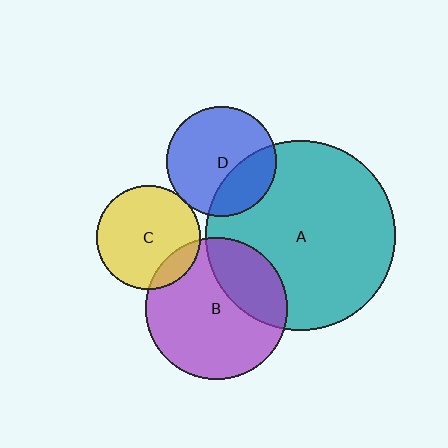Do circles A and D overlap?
Yes.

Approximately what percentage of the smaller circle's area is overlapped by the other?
Approximately 30%.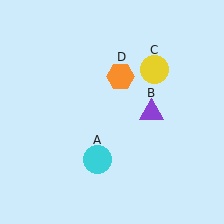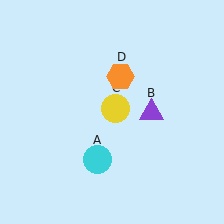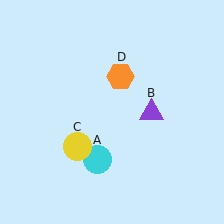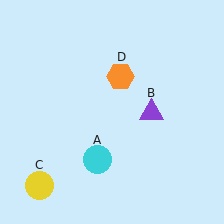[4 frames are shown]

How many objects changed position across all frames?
1 object changed position: yellow circle (object C).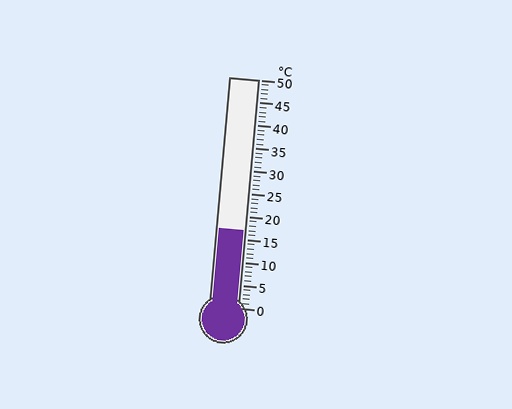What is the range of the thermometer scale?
The thermometer scale ranges from 0°C to 50°C.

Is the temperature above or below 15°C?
The temperature is above 15°C.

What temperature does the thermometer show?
The thermometer shows approximately 17°C.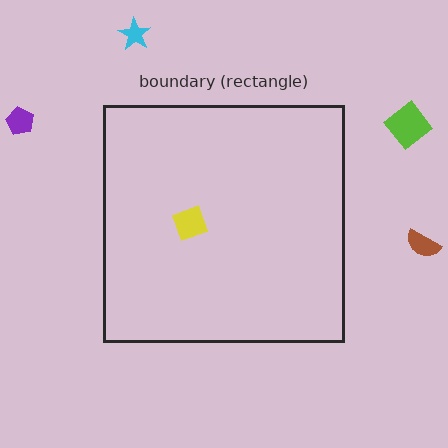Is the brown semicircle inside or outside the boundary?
Outside.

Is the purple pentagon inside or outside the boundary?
Outside.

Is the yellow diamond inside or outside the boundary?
Inside.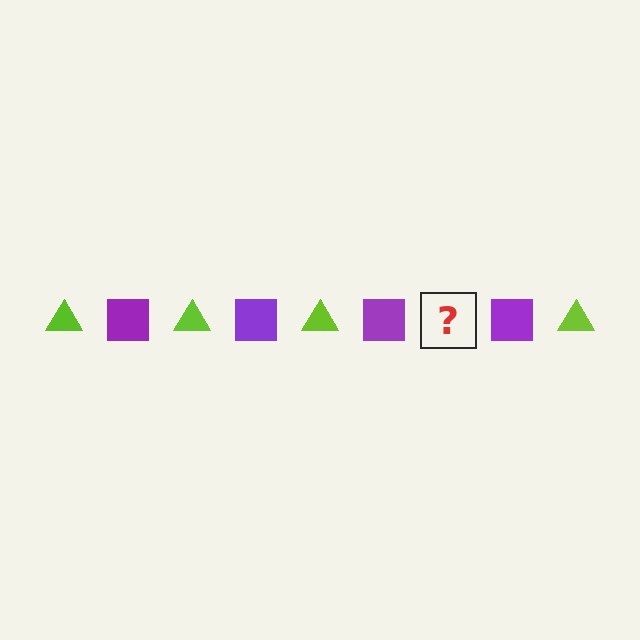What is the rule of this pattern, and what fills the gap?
The rule is that the pattern alternates between lime triangle and purple square. The gap should be filled with a lime triangle.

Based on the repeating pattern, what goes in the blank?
The blank should be a lime triangle.